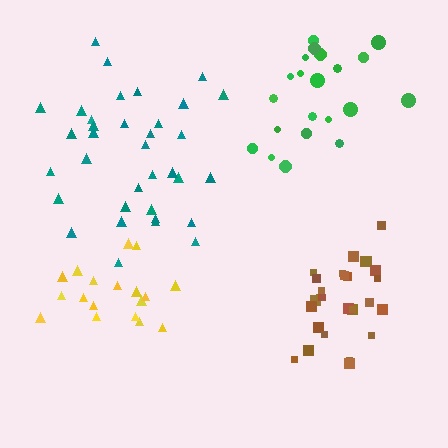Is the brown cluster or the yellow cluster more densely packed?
Brown.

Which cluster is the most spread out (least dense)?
Green.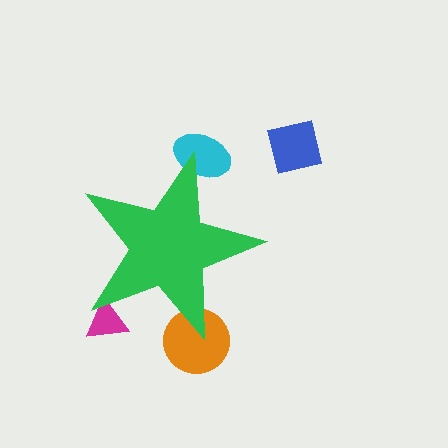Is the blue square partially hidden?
No, the blue square is fully visible.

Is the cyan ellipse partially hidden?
Yes, the cyan ellipse is partially hidden behind the green star.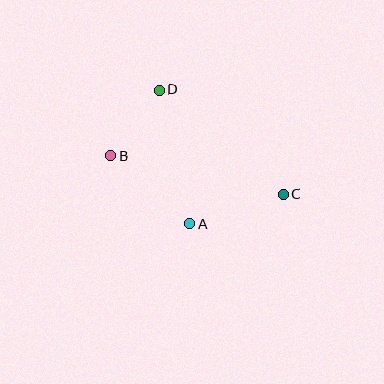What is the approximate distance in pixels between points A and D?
The distance between A and D is approximately 137 pixels.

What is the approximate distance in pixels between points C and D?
The distance between C and D is approximately 162 pixels.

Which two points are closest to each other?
Points B and D are closest to each other.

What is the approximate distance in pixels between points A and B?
The distance between A and B is approximately 104 pixels.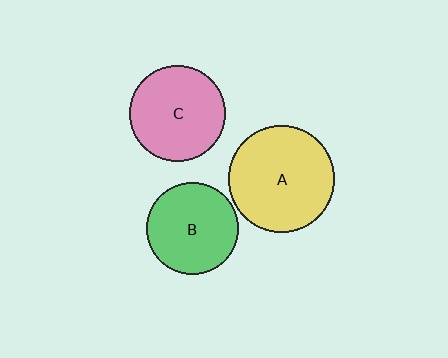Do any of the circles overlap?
No, none of the circles overlap.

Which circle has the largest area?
Circle A (yellow).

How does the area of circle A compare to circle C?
Approximately 1.2 times.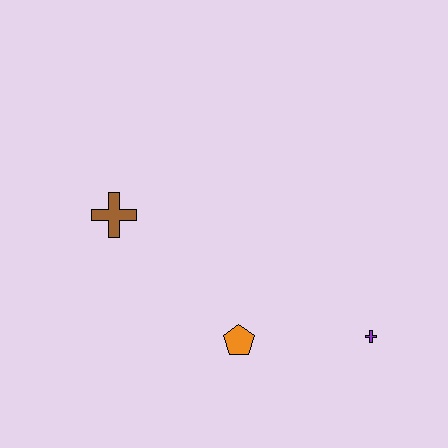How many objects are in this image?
There are 3 objects.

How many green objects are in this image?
There are no green objects.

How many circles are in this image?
There are no circles.